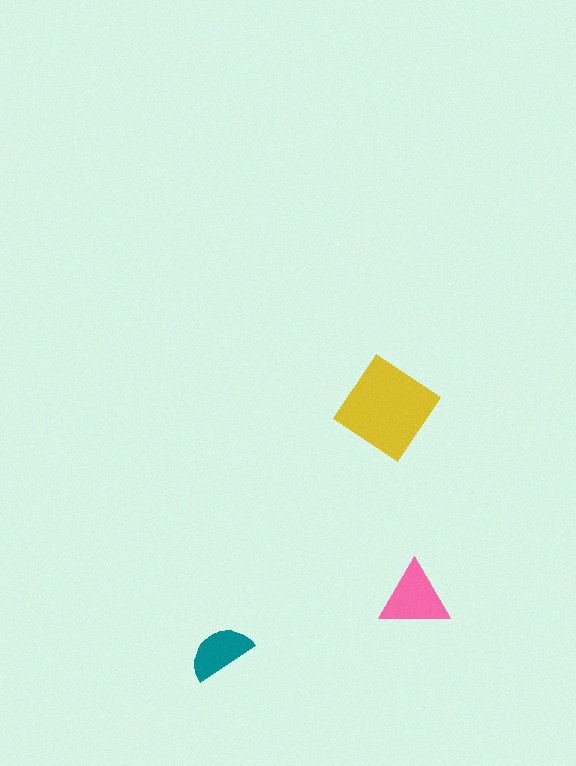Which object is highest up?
The yellow diamond is topmost.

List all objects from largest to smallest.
The yellow diamond, the pink triangle, the teal semicircle.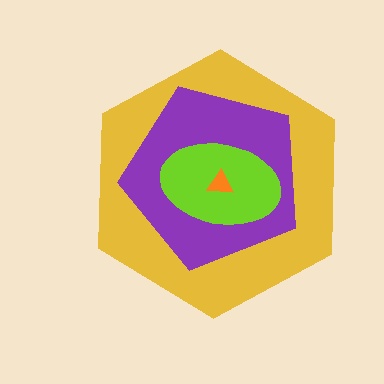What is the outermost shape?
The yellow hexagon.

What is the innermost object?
The orange triangle.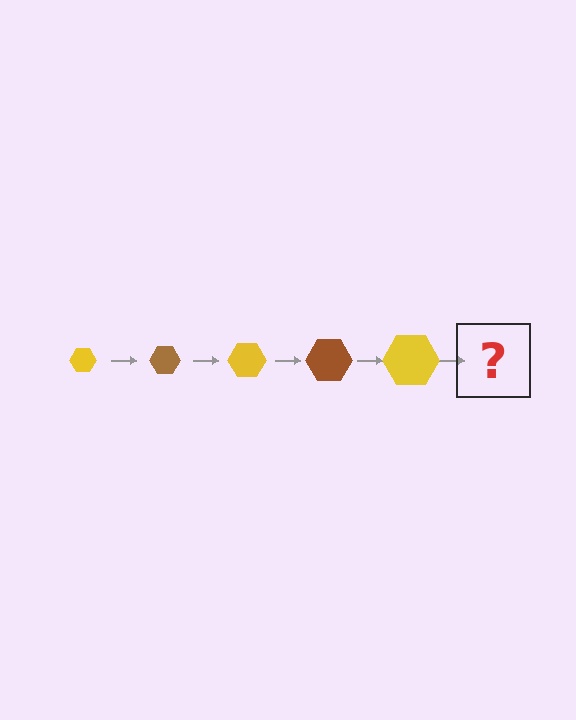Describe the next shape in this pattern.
It should be a brown hexagon, larger than the previous one.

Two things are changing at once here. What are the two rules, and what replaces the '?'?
The two rules are that the hexagon grows larger each step and the color cycles through yellow and brown. The '?' should be a brown hexagon, larger than the previous one.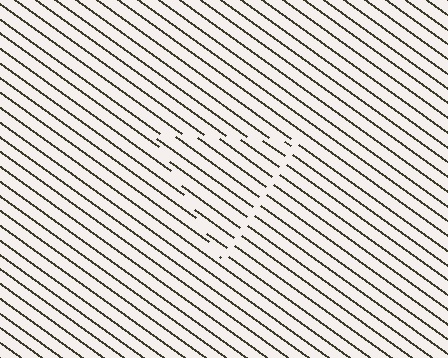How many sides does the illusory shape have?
3 sides — the line-ends trace a triangle.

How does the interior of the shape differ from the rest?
The interior of the shape contains the same grating, shifted by half a period — the contour is defined by the phase discontinuity where line-ends from the inner and outer gratings abut.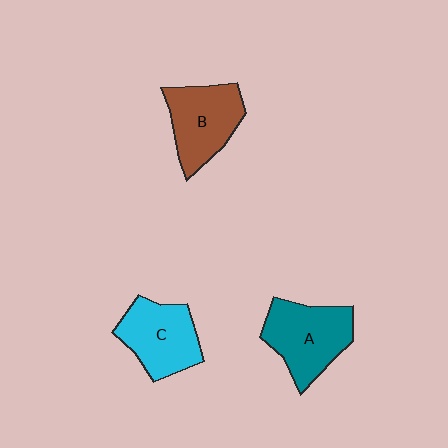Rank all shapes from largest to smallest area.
From largest to smallest: A (teal), B (brown), C (cyan).